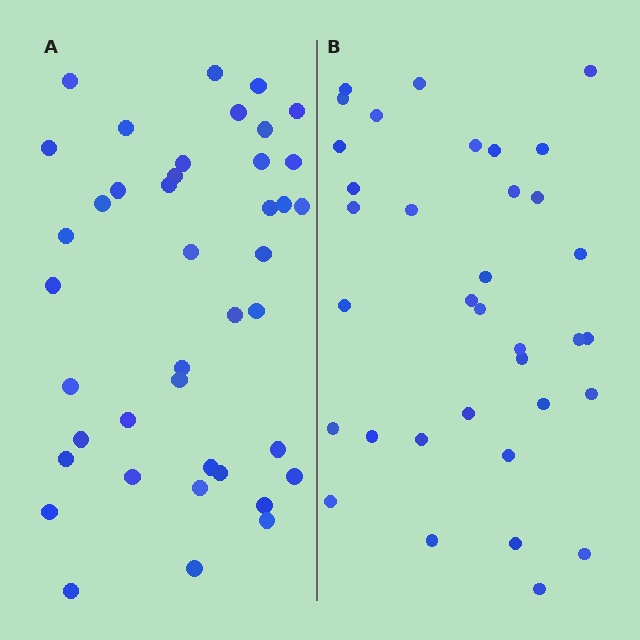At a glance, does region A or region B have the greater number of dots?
Region A (the left region) has more dots.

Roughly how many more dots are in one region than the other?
Region A has about 6 more dots than region B.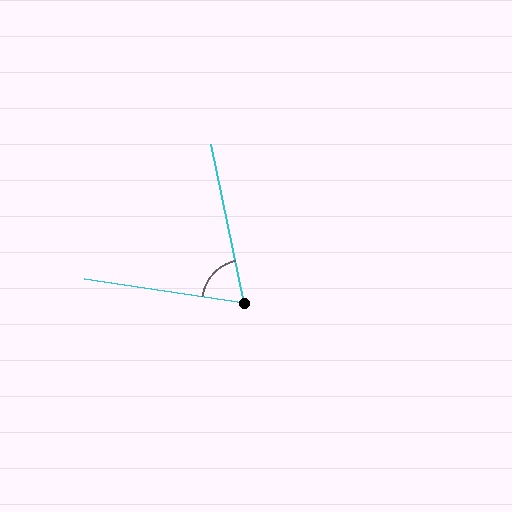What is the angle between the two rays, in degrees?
Approximately 70 degrees.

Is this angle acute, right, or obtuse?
It is acute.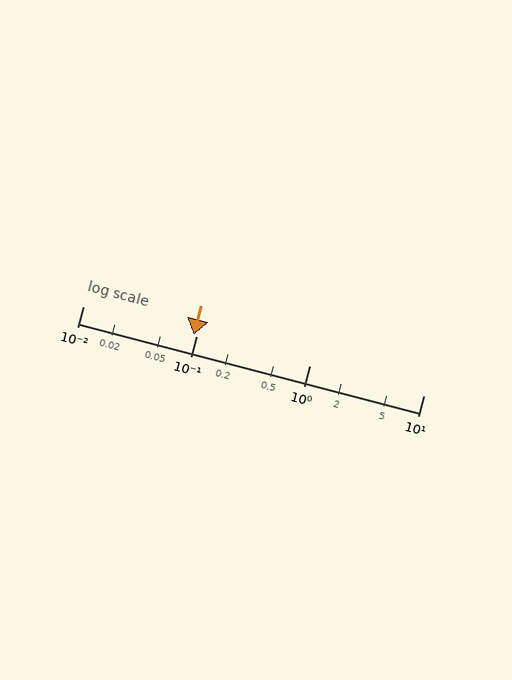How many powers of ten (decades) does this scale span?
The scale spans 3 decades, from 0.01 to 10.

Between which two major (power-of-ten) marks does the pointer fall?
The pointer is between 0.01 and 0.1.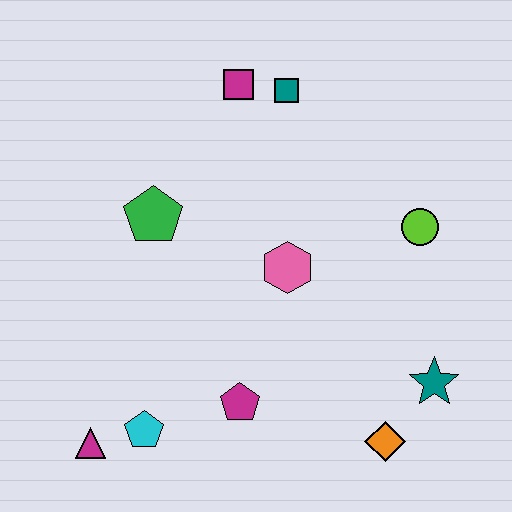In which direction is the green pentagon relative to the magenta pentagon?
The green pentagon is above the magenta pentagon.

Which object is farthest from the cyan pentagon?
The teal square is farthest from the cyan pentagon.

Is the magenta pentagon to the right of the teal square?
No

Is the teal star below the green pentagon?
Yes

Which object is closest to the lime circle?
The pink hexagon is closest to the lime circle.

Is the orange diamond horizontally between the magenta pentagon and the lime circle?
Yes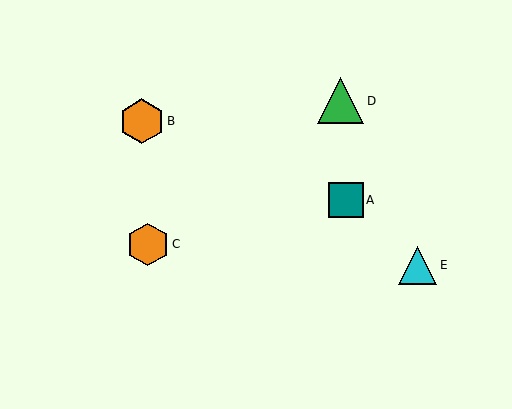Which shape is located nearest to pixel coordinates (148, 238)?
The orange hexagon (labeled C) at (148, 244) is nearest to that location.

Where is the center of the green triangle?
The center of the green triangle is at (341, 101).